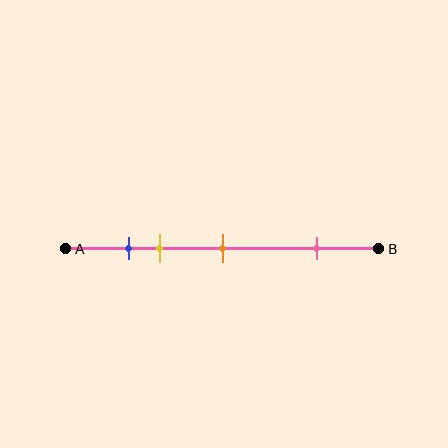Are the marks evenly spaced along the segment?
No, the marks are not evenly spaced.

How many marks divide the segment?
There are 4 marks dividing the segment.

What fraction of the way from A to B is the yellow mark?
The yellow mark is approximately 30% (0.3) of the way from A to B.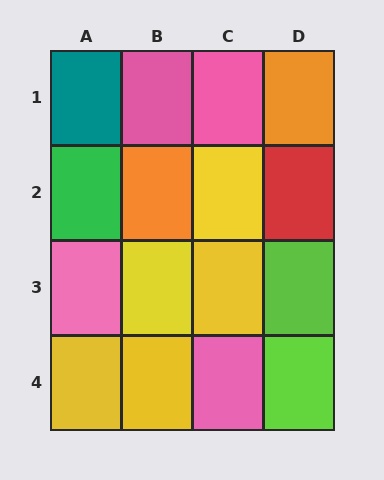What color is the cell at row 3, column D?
Lime.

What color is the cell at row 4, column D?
Lime.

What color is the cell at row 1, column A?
Teal.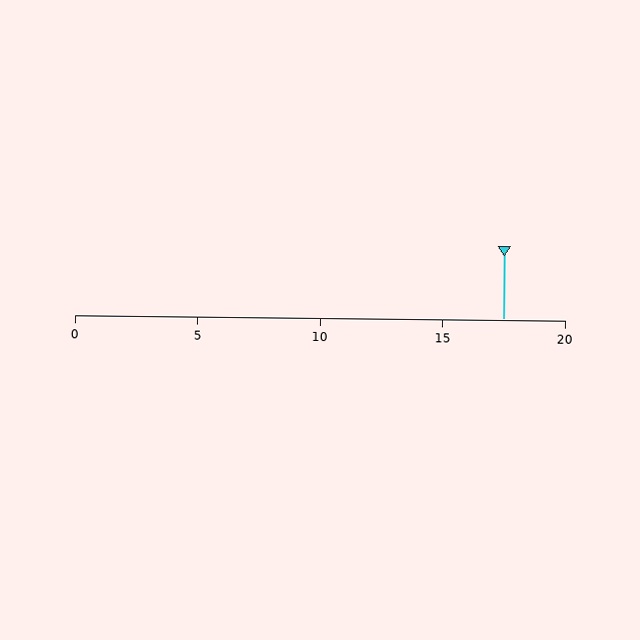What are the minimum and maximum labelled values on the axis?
The axis runs from 0 to 20.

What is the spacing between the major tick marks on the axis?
The major ticks are spaced 5 apart.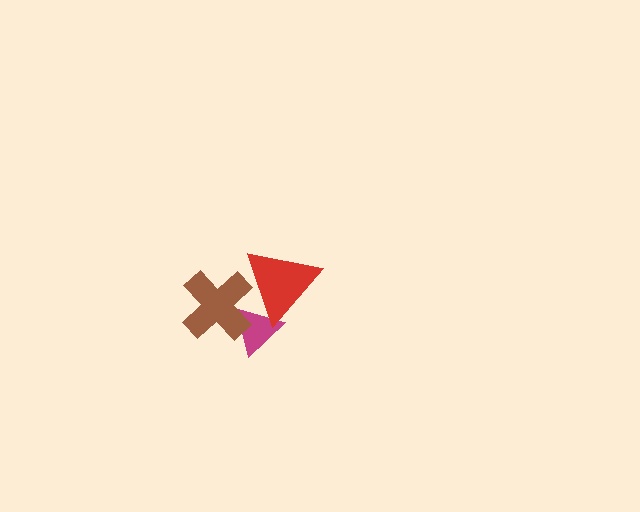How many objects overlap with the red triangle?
2 objects overlap with the red triangle.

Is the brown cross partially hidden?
No, no other shape covers it.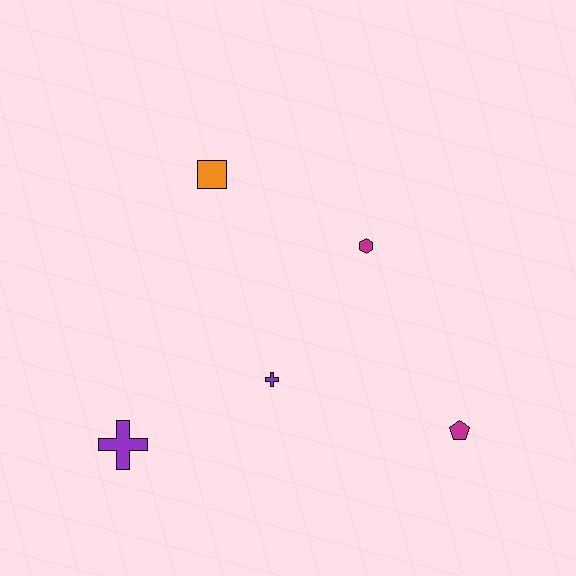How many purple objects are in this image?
There are 2 purple objects.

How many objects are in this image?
There are 5 objects.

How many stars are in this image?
There are no stars.